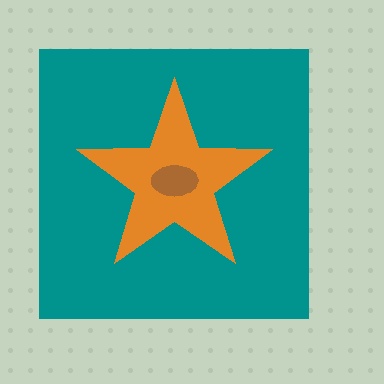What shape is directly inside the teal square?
The orange star.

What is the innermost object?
The brown ellipse.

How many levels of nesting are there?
3.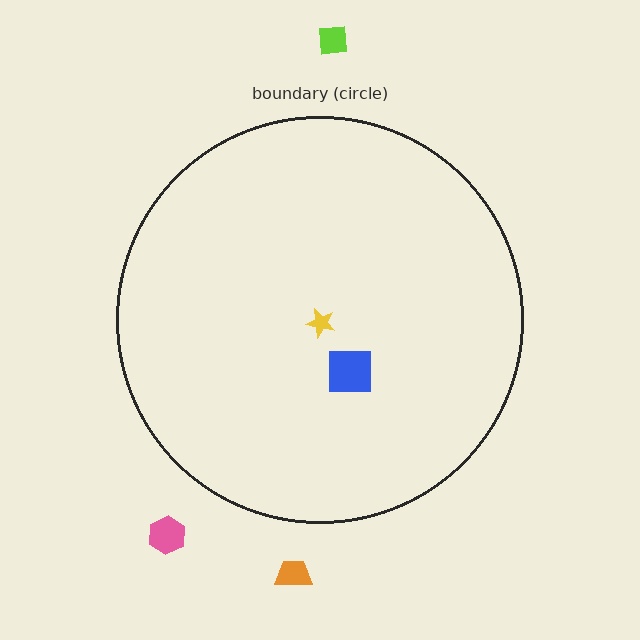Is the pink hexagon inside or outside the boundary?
Outside.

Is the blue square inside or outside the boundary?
Inside.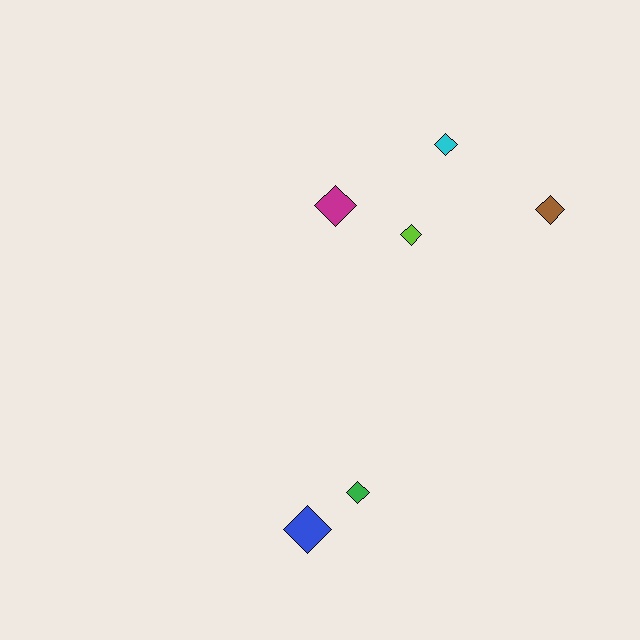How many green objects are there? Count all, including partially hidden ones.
There is 1 green object.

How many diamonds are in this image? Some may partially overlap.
There are 6 diamonds.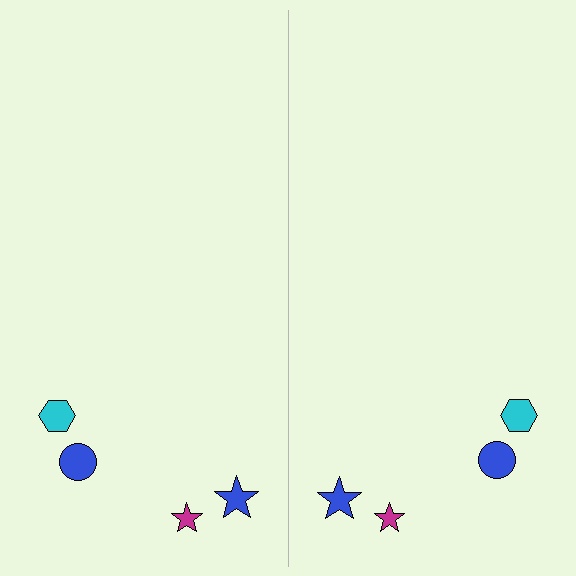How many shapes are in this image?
There are 8 shapes in this image.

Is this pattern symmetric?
Yes, this pattern has bilateral (reflection) symmetry.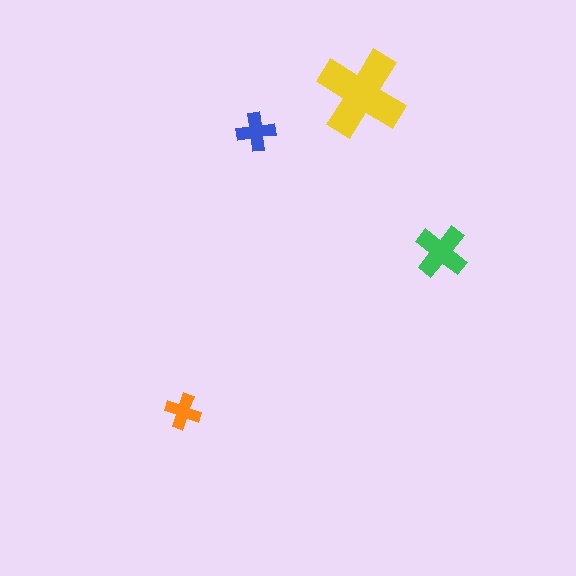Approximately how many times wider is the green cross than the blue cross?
About 1.5 times wider.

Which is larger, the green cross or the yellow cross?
The yellow one.